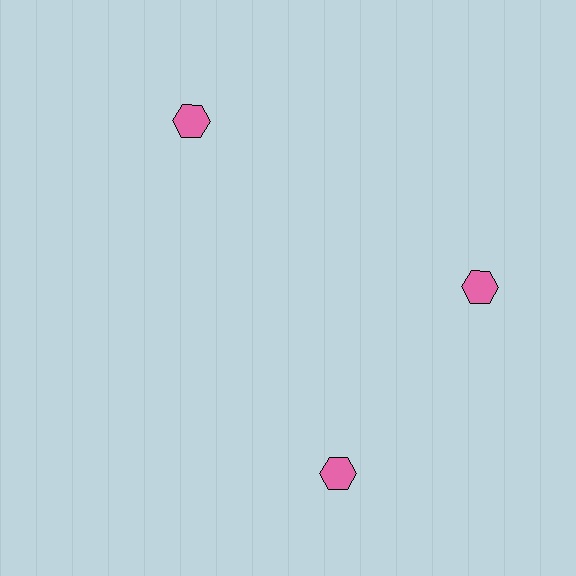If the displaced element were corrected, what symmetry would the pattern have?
It would have 3-fold rotational symmetry — the pattern would map onto itself every 120 degrees.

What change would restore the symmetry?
The symmetry would be restored by rotating it back into even spacing with its neighbors so that all 3 hexagons sit at equal angles and equal distance from the center.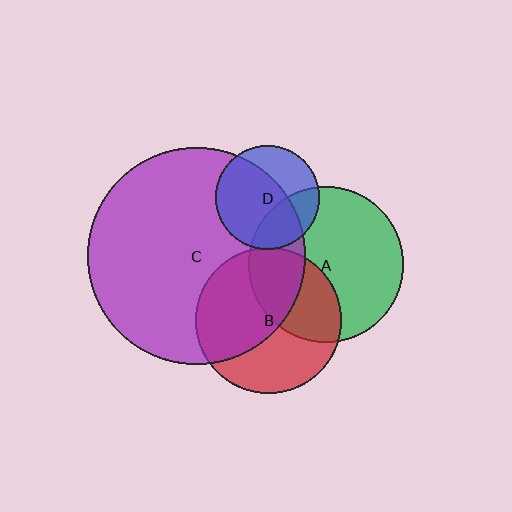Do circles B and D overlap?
Yes.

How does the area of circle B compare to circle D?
Approximately 2.0 times.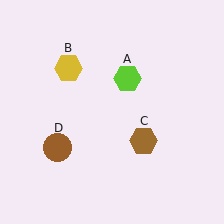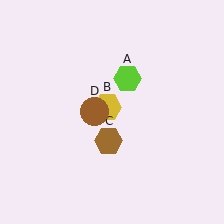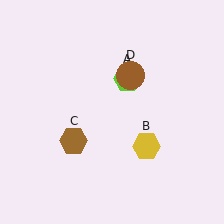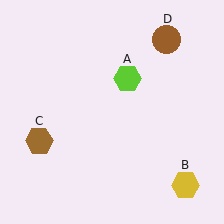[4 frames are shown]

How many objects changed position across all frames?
3 objects changed position: yellow hexagon (object B), brown hexagon (object C), brown circle (object D).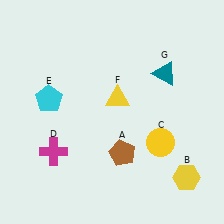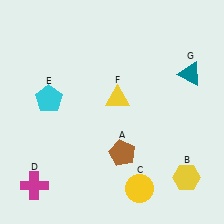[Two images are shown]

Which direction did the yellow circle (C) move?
The yellow circle (C) moved down.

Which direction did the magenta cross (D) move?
The magenta cross (D) moved down.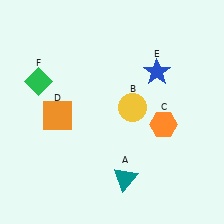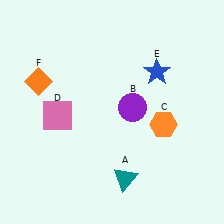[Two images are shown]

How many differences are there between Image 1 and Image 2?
There are 3 differences between the two images.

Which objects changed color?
B changed from yellow to purple. D changed from orange to pink. F changed from green to orange.